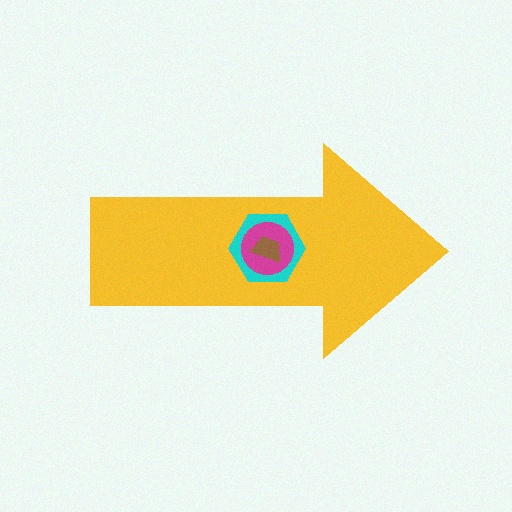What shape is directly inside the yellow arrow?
The cyan hexagon.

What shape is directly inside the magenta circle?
The brown trapezoid.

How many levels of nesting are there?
4.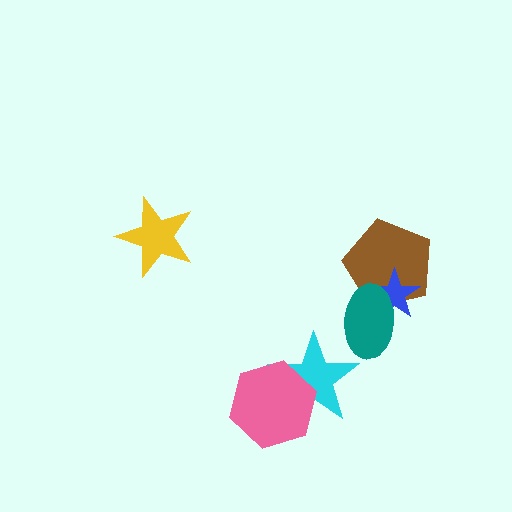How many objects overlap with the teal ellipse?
2 objects overlap with the teal ellipse.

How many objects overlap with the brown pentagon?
2 objects overlap with the brown pentagon.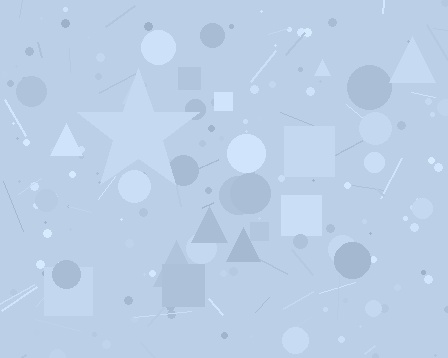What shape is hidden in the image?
A star is hidden in the image.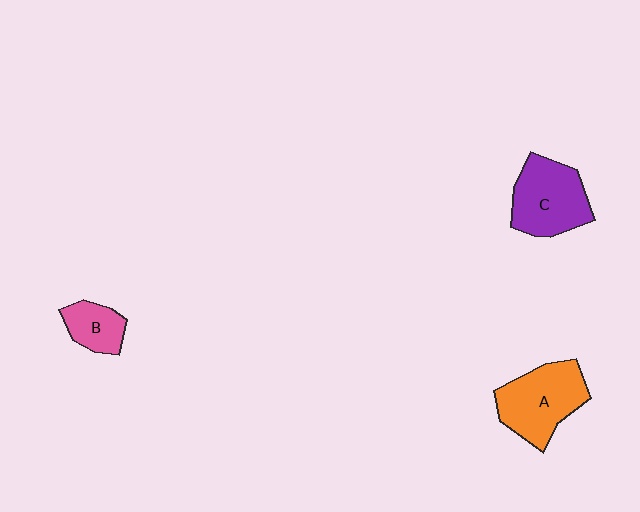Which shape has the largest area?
Shape A (orange).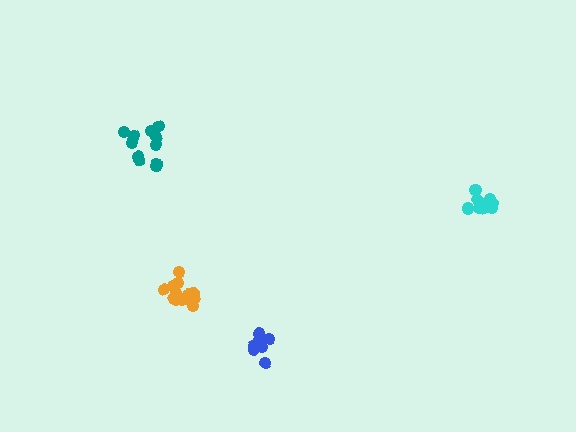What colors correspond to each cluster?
The clusters are colored: blue, cyan, orange, teal.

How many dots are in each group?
Group 1: 8 dots, Group 2: 10 dots, Group 3: 13 dots, Group 4: 11 dots (42 total).